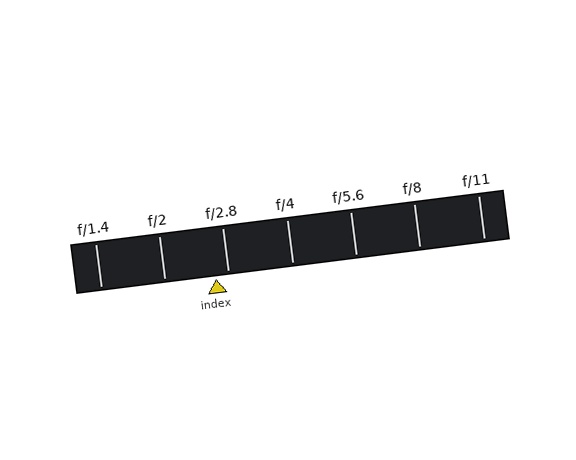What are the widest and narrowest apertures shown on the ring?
The widest aperture shown is f/1.4 and the narrowest is f/11.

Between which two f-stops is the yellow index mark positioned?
The index mark is between f/2 and f/2.8.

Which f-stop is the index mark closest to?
The index mark is closest to f/2.8.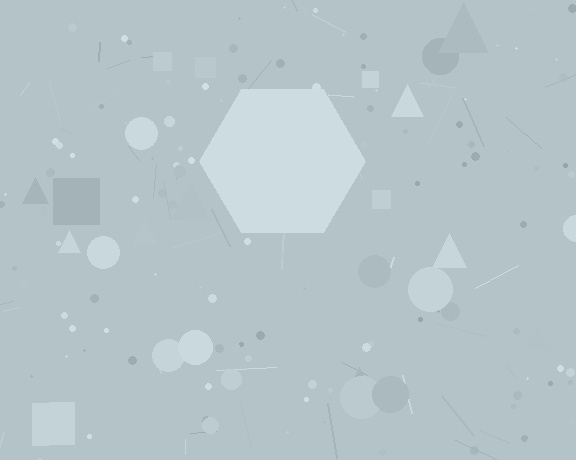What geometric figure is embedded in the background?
A hexagon is embedded in the background.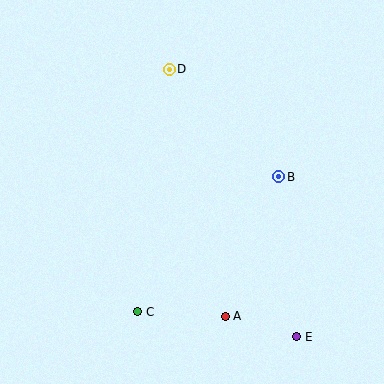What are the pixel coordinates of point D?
Point D is at (169, 69).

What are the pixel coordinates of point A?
Point A is at (225, 316).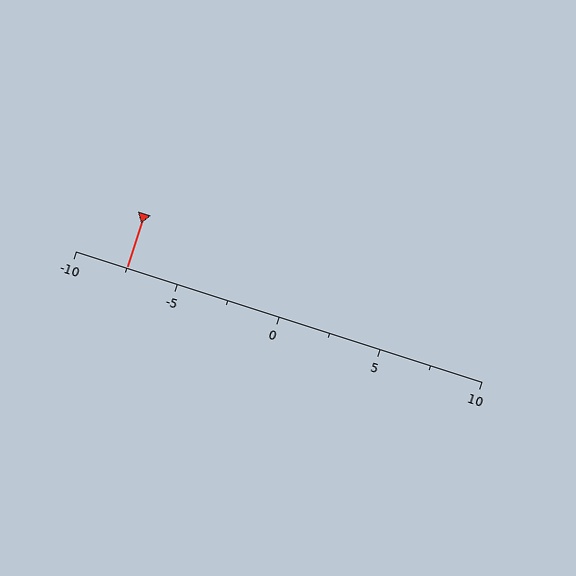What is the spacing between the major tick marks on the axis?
The major ticks are spaced 5 apart.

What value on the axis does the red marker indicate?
The marker indicates approximately -7.5.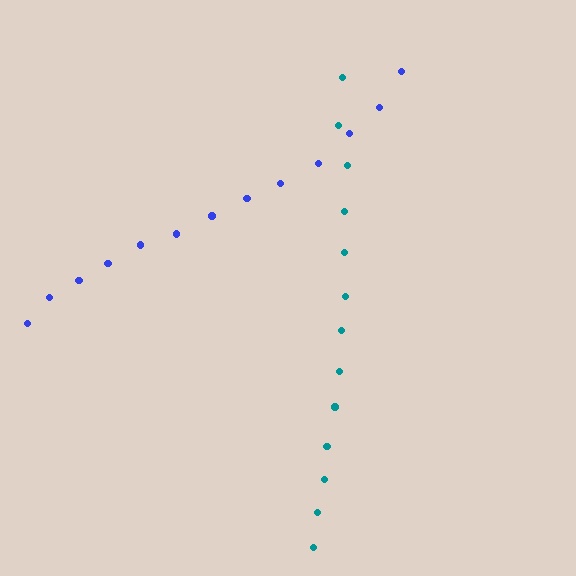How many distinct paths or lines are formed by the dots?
There are 2 distinct paths.